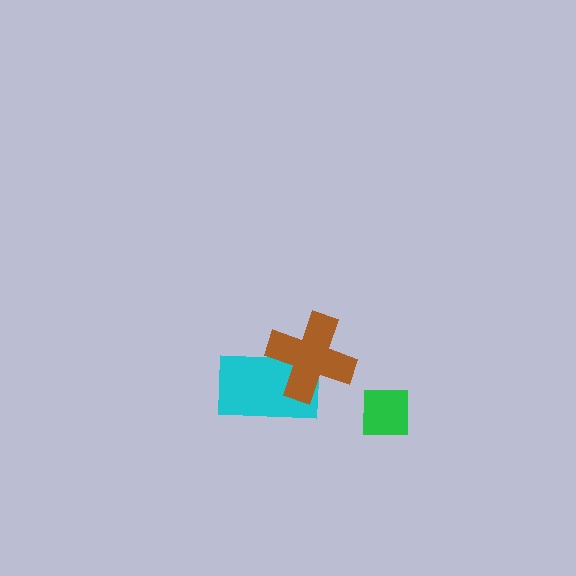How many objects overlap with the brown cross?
1 object overlaps with the brown cross.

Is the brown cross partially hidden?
No, no other shape covers it.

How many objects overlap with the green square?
0 objects overlap with the green square.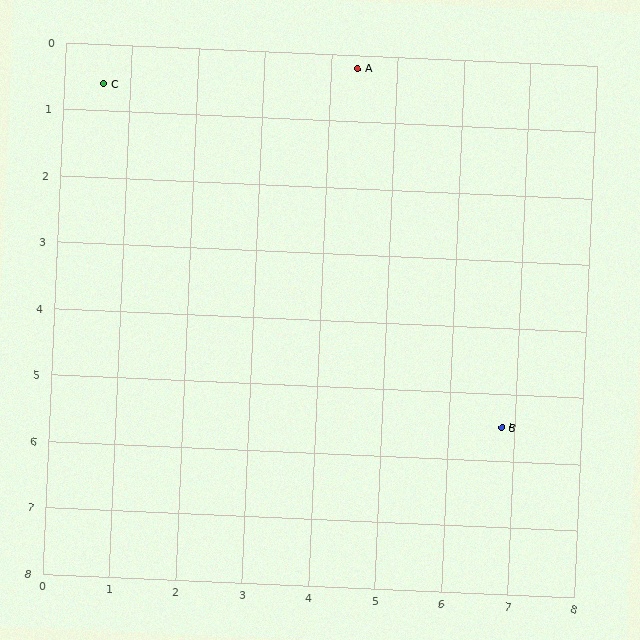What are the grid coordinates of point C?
Point C is at approximately (0.6, 0.6).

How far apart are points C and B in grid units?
Points C and B are about 7.9 grid units apart.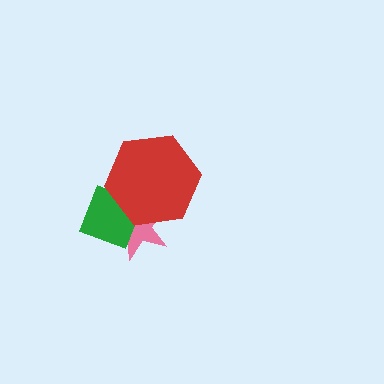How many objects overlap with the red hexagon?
2 objects overlap with the red hexagon.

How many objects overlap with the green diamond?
2 objects overlap with the green diamond.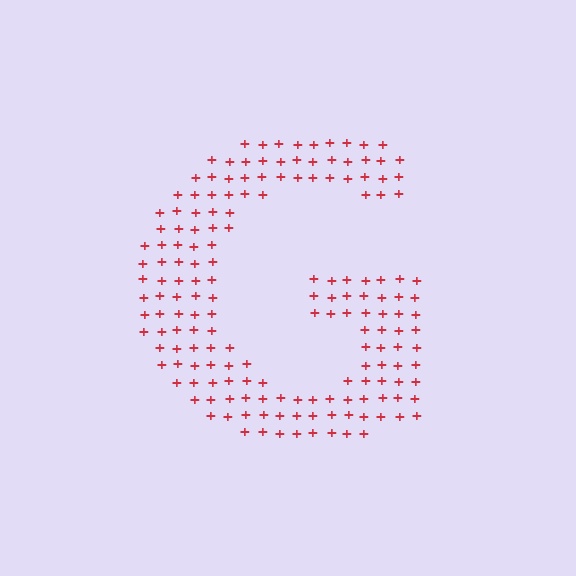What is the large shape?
The large shape is the letter G.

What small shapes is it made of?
It is made of small plus signs.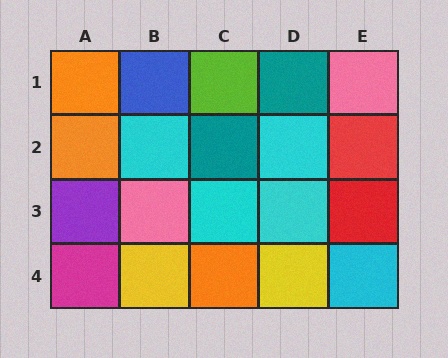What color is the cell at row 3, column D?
Cyan.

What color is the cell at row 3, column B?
Pink.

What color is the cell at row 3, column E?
Red.